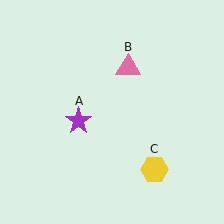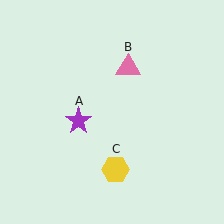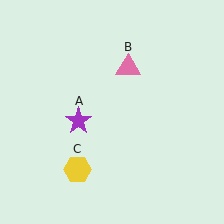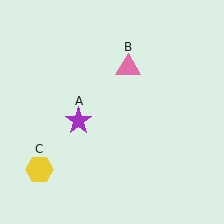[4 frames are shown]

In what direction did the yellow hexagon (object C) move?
The yellow hexagon (object C) moved left.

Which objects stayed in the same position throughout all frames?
Purple star (object A) and pink triangle (object B) remained stationary.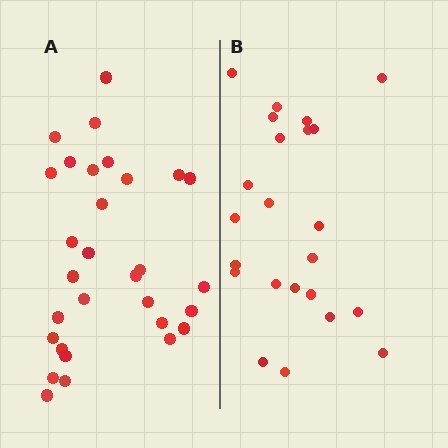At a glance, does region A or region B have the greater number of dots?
Region A (the left region) has more dots.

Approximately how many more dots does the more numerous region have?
Region A has roughly 8 or so more dots than region B.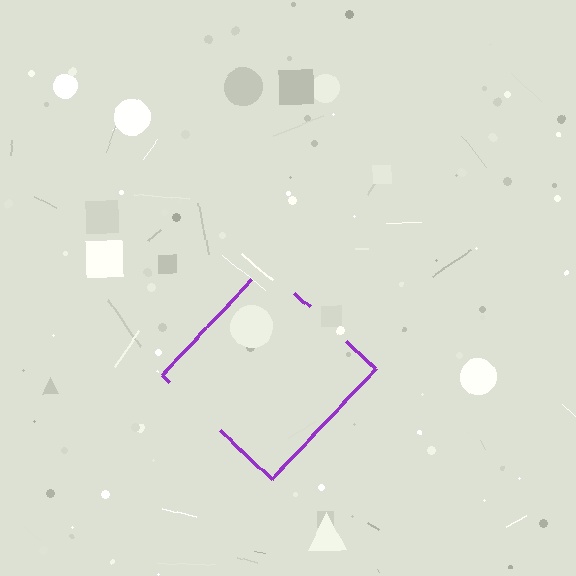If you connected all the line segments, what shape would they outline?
They would outline a diamond.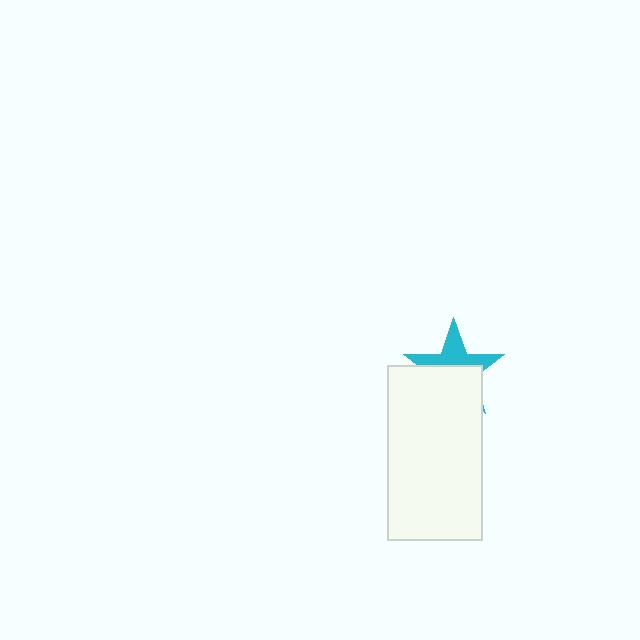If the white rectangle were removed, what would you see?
You would see the complete cyan star.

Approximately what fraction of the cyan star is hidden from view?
Roughly 55% of the cyan star is hidden behind the white rectangle.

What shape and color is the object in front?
The object in front is a white rectangle.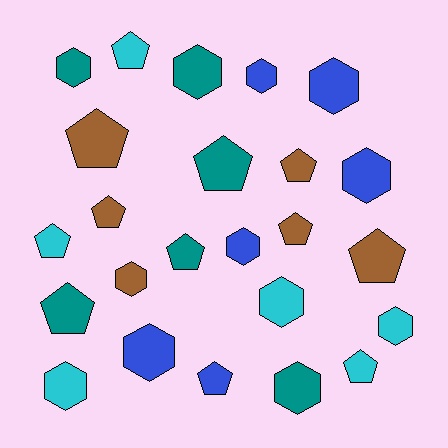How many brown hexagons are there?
There is 1 brown hexagon.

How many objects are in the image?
There are 24 objects.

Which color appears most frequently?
Teal, with 6 objects.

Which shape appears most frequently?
Pentagon, with 12 objects.